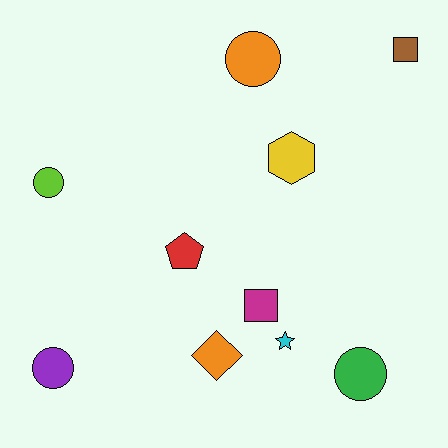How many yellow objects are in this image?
There is 1 yellow object.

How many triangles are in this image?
There are no triangles.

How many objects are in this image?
There are 10 objects.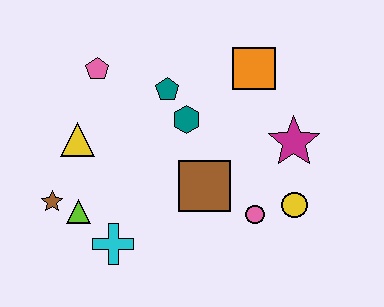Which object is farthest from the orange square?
The brown star is farthest from the orange square.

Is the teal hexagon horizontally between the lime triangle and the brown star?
No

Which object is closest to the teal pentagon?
The teal hexagon is closest to the teal pentagon.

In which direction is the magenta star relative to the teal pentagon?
The magenta star is to the right of the teal pentagon.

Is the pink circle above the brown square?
No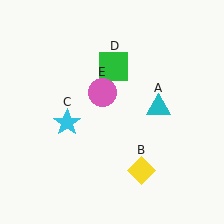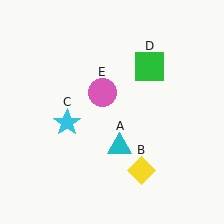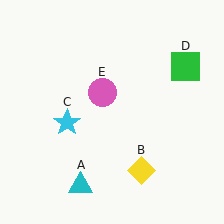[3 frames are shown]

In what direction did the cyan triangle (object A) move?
The cyan triangle (object A) moved down and to the left.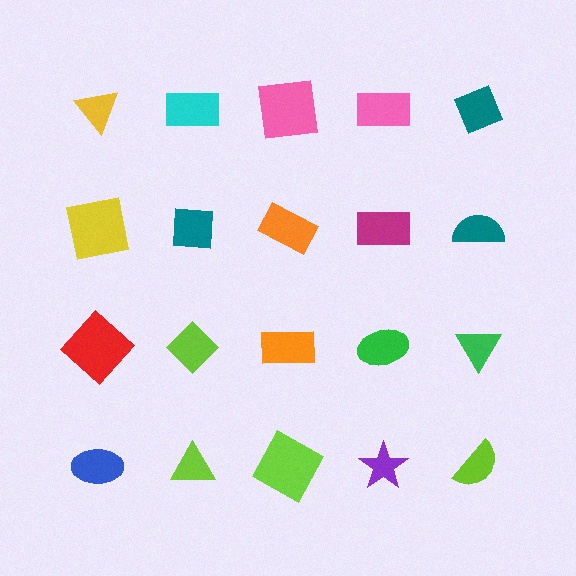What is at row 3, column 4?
A green ellipse.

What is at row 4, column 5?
A lime semicircle.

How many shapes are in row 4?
5 shapes.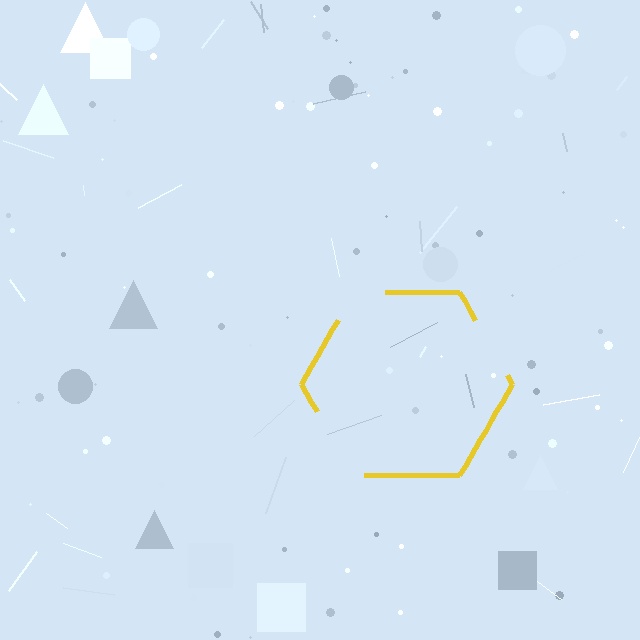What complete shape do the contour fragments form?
The contour fragments form a hexagon.